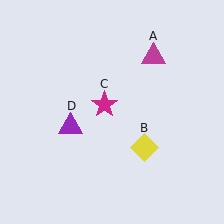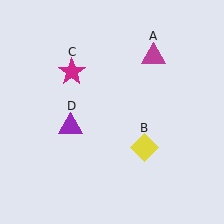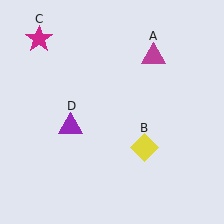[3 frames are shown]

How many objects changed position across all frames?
1 object changed position: magenta star (object C).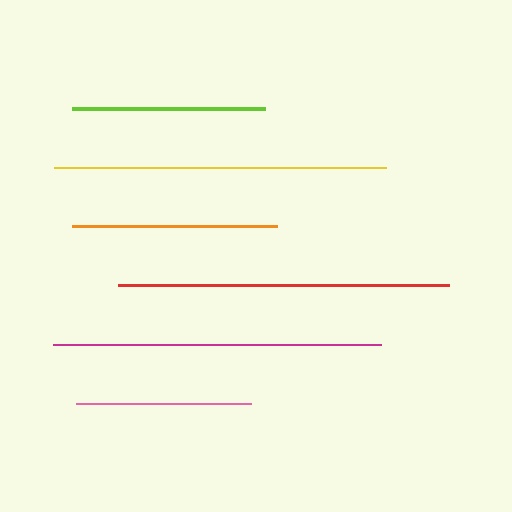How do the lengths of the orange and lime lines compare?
The orange and lime lines are approximately the same length.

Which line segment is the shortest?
The pink line is the shortest at approximately 175 pixels.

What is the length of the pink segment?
The pink segment is approximately 175 pixels long.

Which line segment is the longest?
The yellow line is the longest at approximately 332 pixels.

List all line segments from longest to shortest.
From longest to shortest: yellow, red, magenta, orange, lime, pink.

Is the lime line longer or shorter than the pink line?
The lime line is longer than the pink line.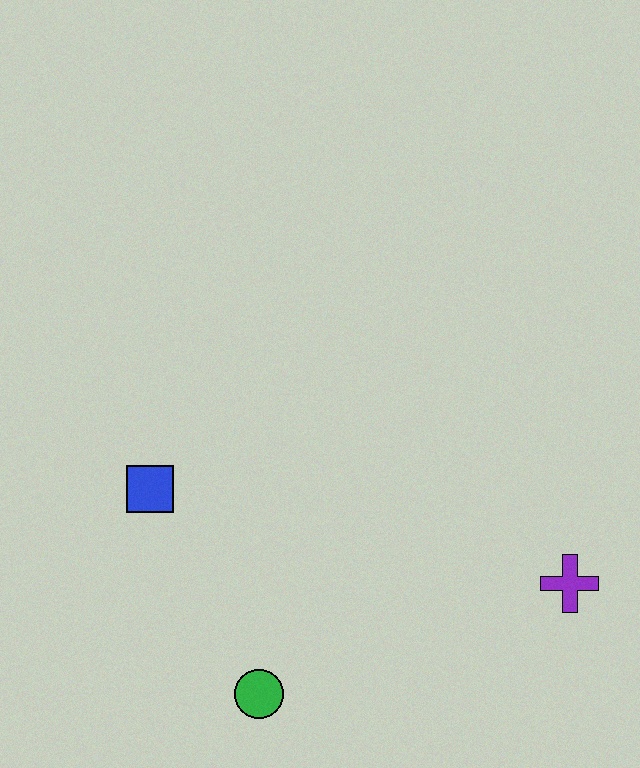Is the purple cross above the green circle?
Yes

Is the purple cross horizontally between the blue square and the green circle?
No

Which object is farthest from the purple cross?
The blue square is farthest from the purple cross.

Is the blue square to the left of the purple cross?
Yes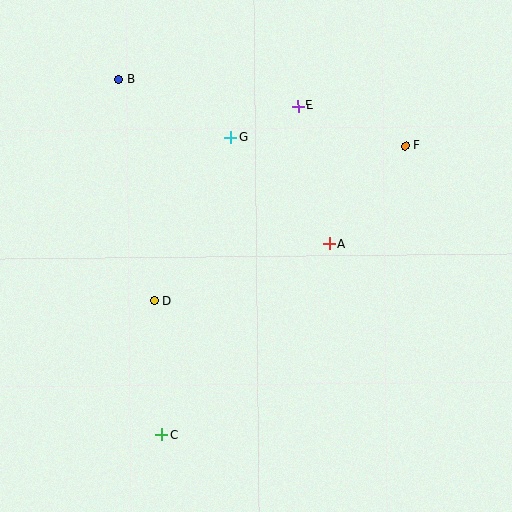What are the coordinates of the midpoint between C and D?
The midpoint between C and D is at (158, 368).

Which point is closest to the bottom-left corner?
Point C is closest to the bottom-left corner.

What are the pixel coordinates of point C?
Point C is at (161, 434).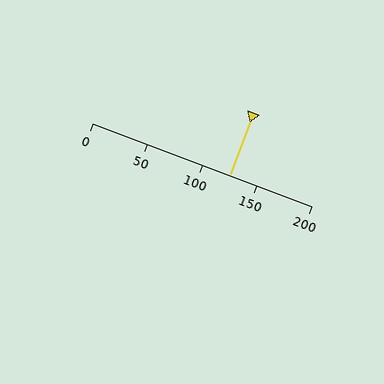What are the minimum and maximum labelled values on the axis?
The axis runs from 0 to 200.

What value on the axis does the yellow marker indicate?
The marker indicates approximately 125.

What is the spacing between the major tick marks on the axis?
The major ticks are spaced 50 apart.